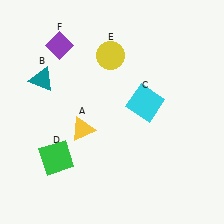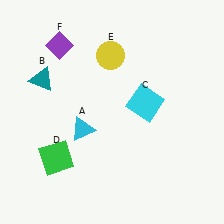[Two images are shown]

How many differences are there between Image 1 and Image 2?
There is 1 difference between the two images.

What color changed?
The triangle (A) changed from yellow in Image 1 to cyan in Image 2.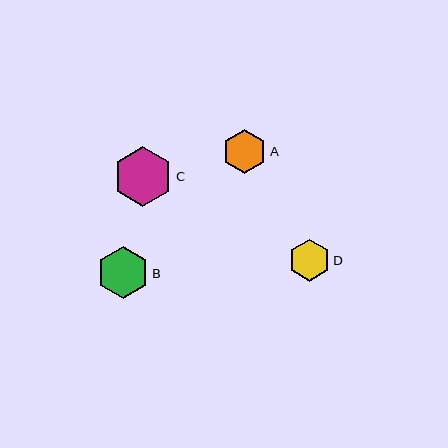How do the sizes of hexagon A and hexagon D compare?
Hexagon A and hexagon D are approximately the same size.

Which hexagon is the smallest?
Hexagon D is the smallest with a size of approximately 42 pixels.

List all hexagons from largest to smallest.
From largest to smallest: C, B, A, D.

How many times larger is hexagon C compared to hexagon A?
Hexagon C is approximately 1.4 times the size of hexagon A.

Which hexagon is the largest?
Hexagon C is the largest with a size of approximately 60 pixels.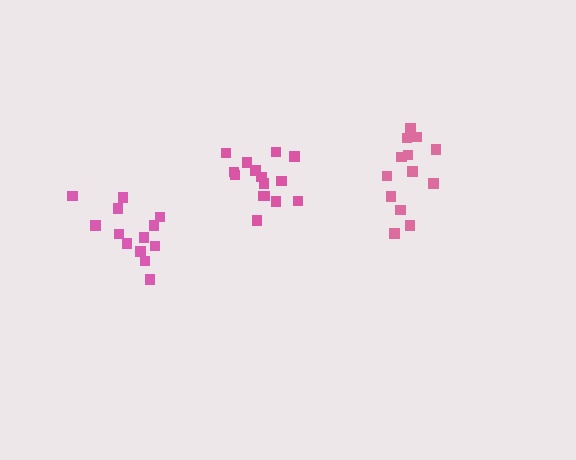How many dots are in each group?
Group 1: 13 dots, Group 2: 13 dots, Group 3: 15 dots (41 total).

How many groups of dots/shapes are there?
There are 3 groups.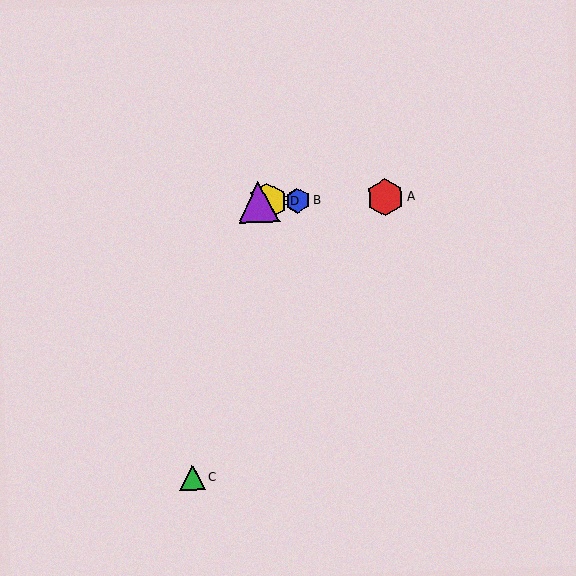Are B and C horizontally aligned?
No, B is at y≈201 and C is at y≈478.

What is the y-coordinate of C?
Object C is at y≈478.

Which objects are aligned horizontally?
Objects A, B, D, E are aligned horizontally.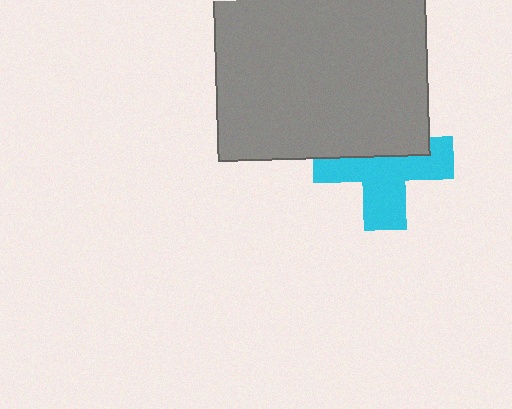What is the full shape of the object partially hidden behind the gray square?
The partially hidden object is a cyan cross.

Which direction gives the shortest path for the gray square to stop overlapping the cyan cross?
Moving up gives the shortest separation.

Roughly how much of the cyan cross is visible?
About half of it is visible (roughly 57%).